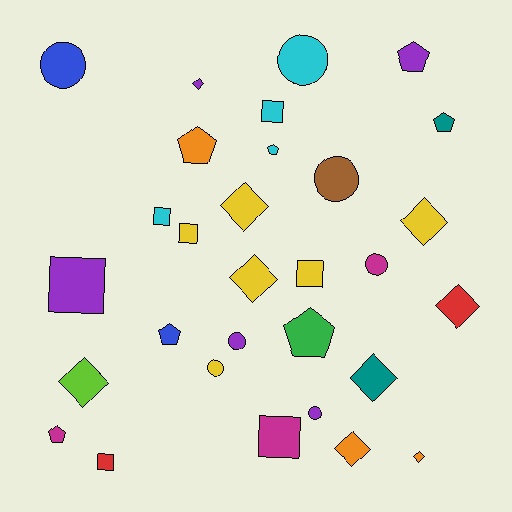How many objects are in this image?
There are 30 objects.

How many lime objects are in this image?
There is 1 lime object.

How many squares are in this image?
There are 7 squares.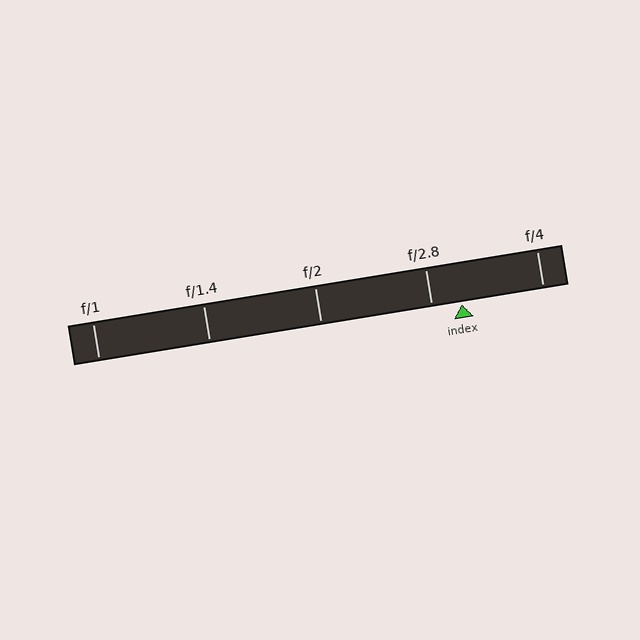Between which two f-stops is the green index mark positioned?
The index mark is between f/2.8 and f/4.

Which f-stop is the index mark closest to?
The index mark is closest to f/2.8.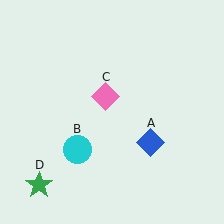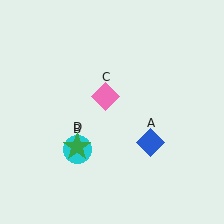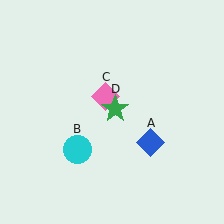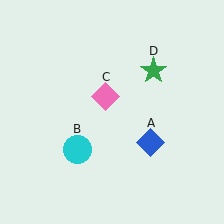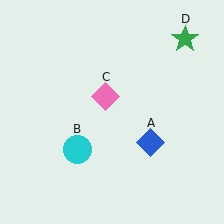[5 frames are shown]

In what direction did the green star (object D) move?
The green star (object D) moved up and to the right.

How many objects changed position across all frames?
1 object changed position: green star (object D).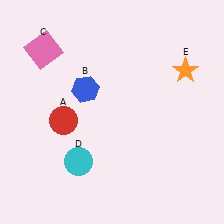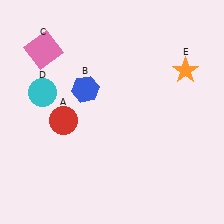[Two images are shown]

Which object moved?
The cyan circle (D) moved up.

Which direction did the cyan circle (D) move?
The cyan circle (D) moved up.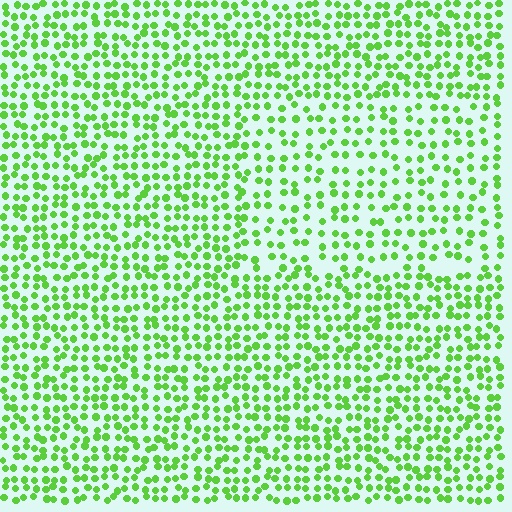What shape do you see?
I see a rectangle.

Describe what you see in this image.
The image contains small lime elements arranged at two different densities. A rectangle-shaped region is visible where the elements are less densely packed than the surrounding area.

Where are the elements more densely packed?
The elements are more densely packed outside the rectangle boundary.